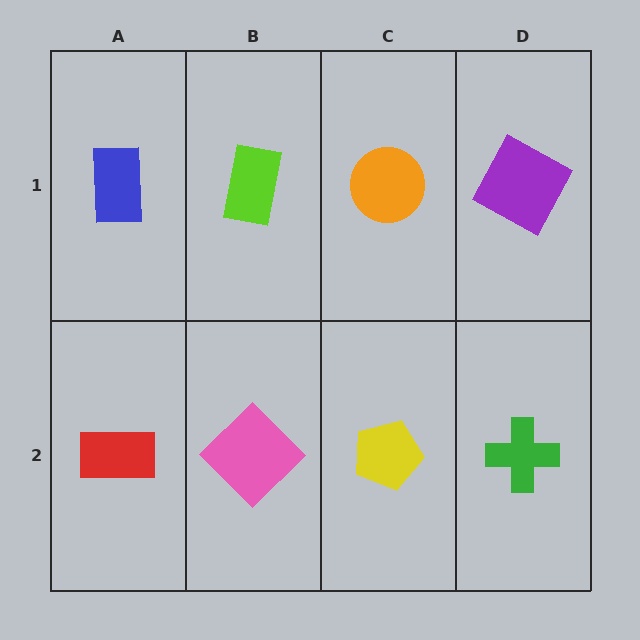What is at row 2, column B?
A pink diamond.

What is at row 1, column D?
A purple square.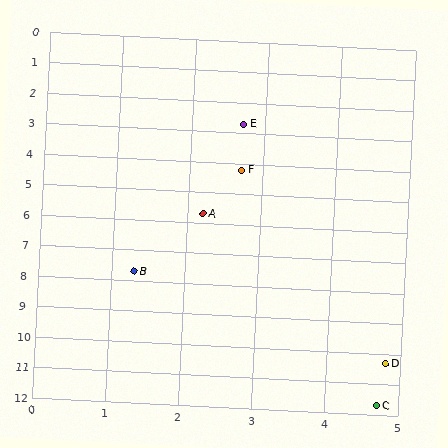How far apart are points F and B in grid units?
Points F and B are about 3.8 grid units apart.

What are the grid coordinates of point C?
Point C is at approximately (4.7, 11.7).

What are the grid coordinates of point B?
Point B is at approximately (1.3, 7.7).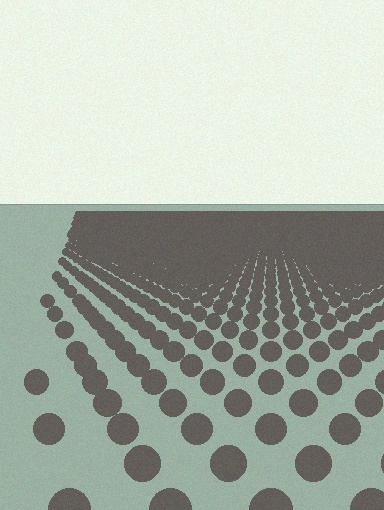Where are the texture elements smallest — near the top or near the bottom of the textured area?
Near the top.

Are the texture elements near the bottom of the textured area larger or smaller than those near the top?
Larger. Near the bottom, elements are closer to the viewer and appear at a bigger on-screen size.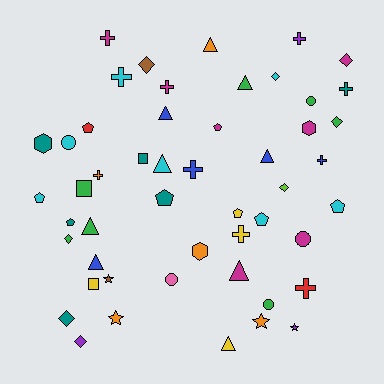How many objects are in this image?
There are 50 objects.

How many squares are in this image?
There are 3 squares.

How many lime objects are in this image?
There is 1 lime object.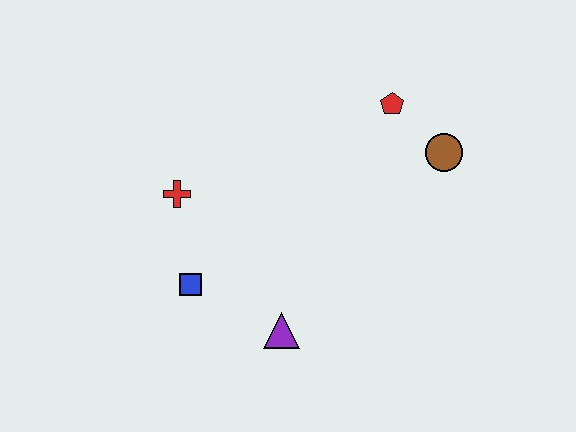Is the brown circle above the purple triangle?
Yes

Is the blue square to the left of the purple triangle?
Yes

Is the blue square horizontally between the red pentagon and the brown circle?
No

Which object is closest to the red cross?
The blue square is closest to the red cross.